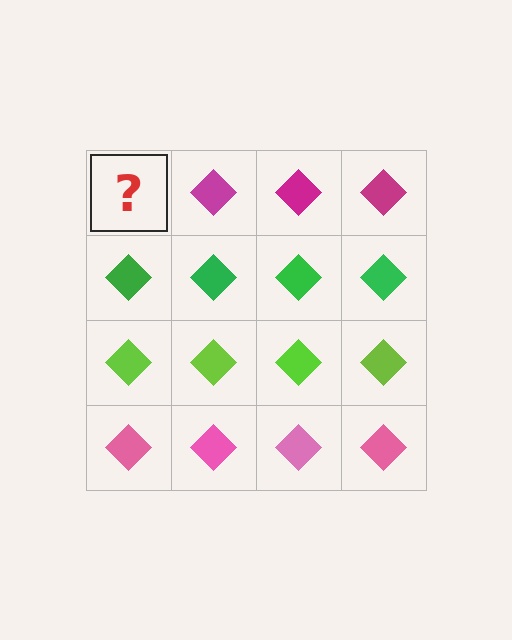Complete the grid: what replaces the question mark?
The question mark should be replaced with a magenta diamond.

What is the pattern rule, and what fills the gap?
The rule is that each row has a consistent color. The gap should be filled with a magenta diamond.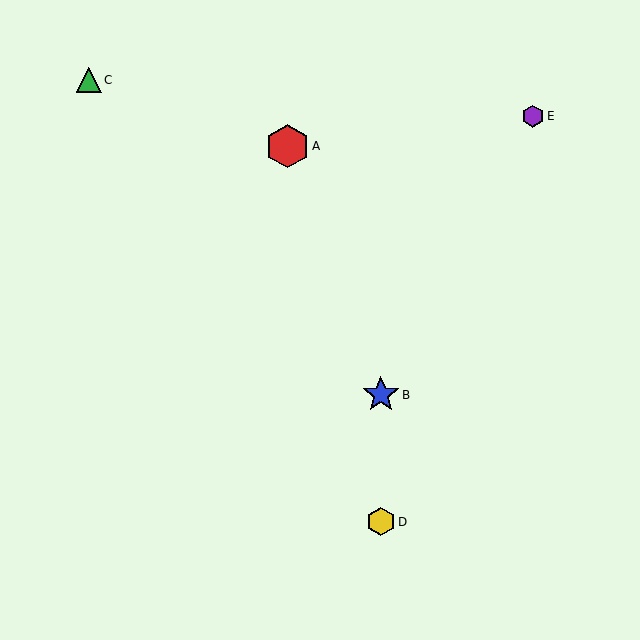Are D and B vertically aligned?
Yes, both are at x≈381.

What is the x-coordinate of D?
Object D is at x≈381.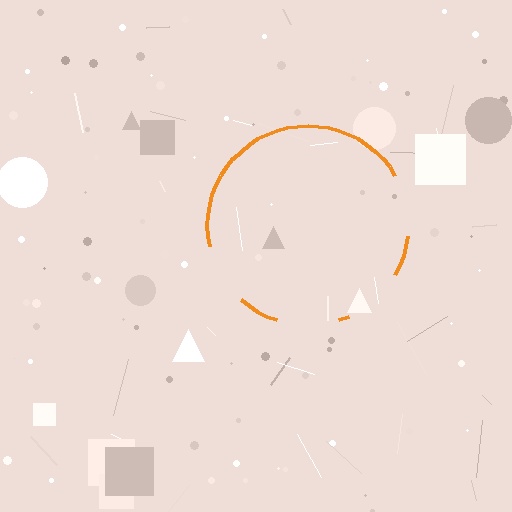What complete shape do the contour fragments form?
The contour fragments form a circle.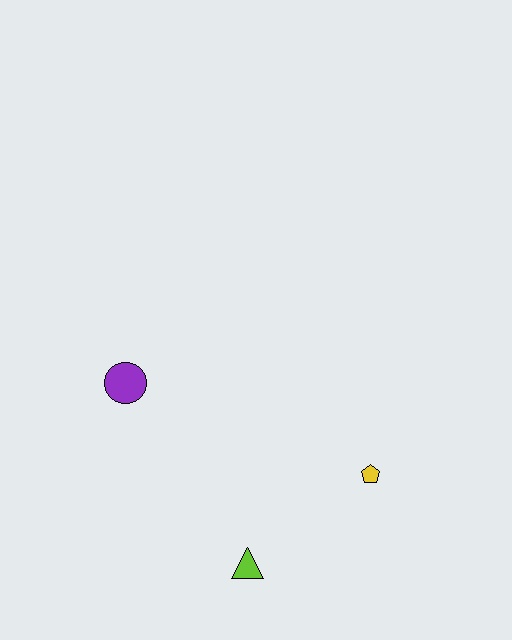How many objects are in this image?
There are 3 objects.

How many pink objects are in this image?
There are no pink objects.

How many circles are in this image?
There is 1 circle.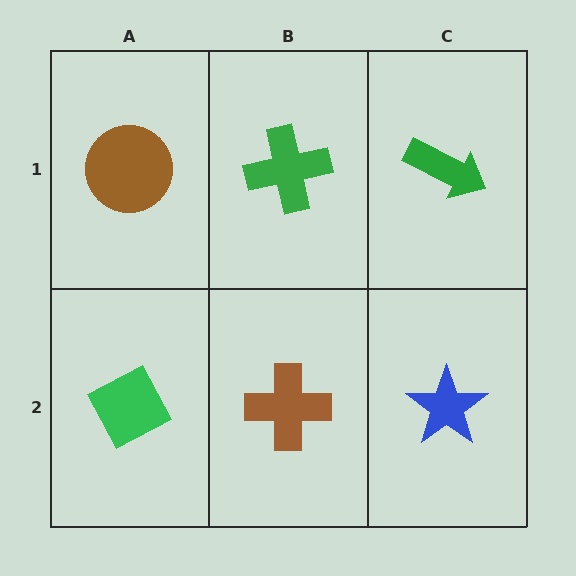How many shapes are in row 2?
3 shapes.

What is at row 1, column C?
A green arrow.